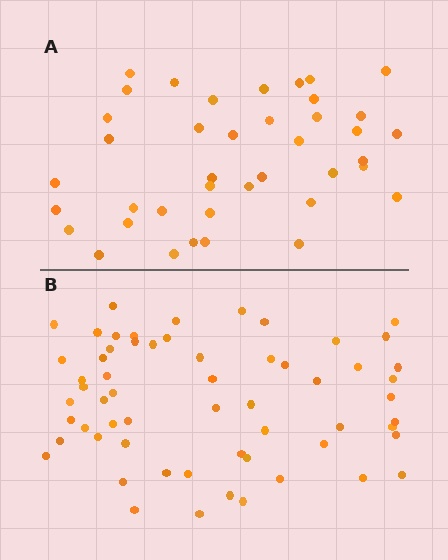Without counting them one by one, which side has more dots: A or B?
Region B (the bottom region) has more dots.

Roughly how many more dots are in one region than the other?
Region B has approximately 20 more dots than region A.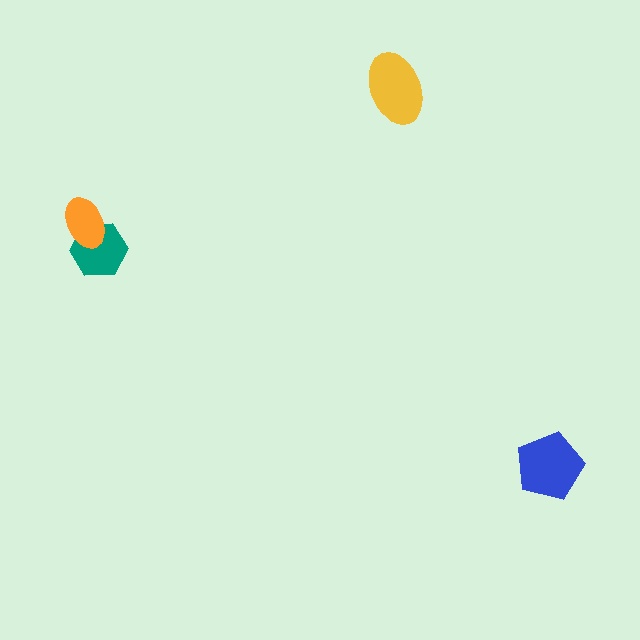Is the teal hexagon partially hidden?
Yes, it is partially covered by another shape.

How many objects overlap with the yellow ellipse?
0 objects overlap with the yellow ellipse.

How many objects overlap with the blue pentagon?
0 objects overlap with the blue pentagon.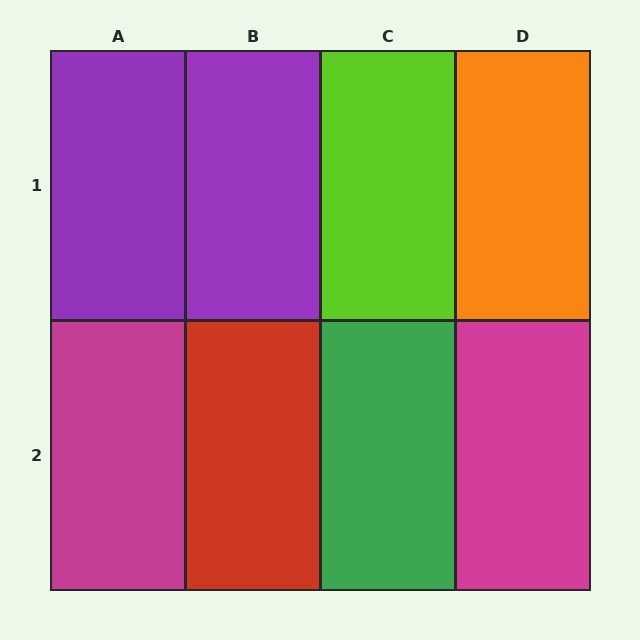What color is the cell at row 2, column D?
Magenta.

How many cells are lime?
1 cell is lime.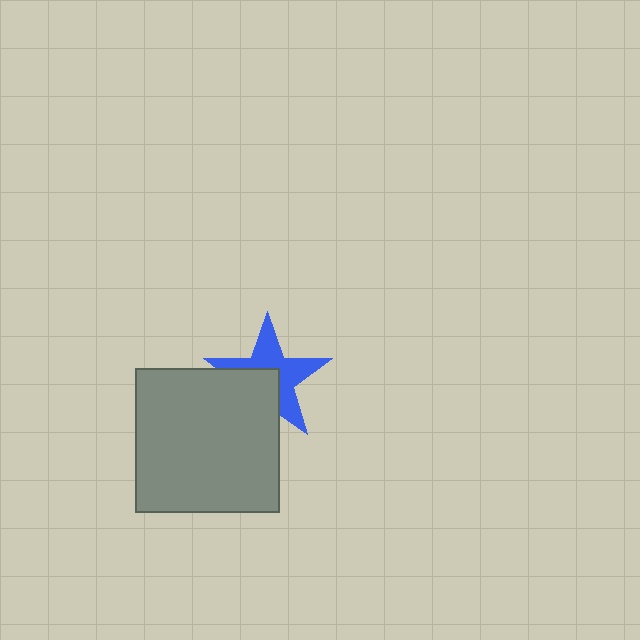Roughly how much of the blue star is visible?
About half of it is visible (roughly 58%).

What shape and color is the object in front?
The object in front is a gray square.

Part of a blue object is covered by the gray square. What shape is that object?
It is a star.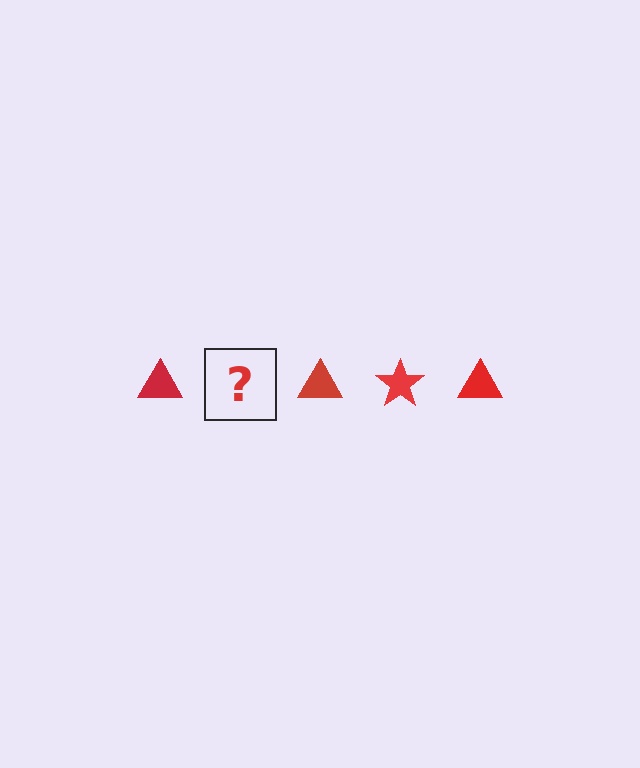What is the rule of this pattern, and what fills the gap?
The rule is that the pattern cycles through triangle, star shapes in red. The gap should be filled with a red star.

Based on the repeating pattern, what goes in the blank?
The blank should be a red star.